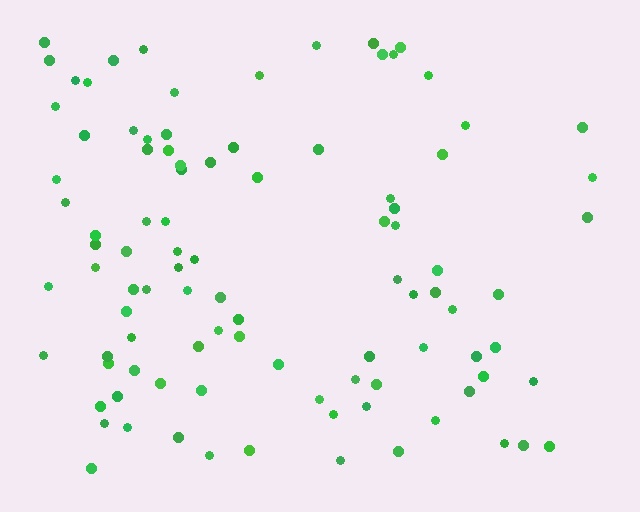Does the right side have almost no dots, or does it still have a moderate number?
Still a moderate number, just noticeably fewer than the left.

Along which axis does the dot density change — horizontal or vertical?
Horizontal.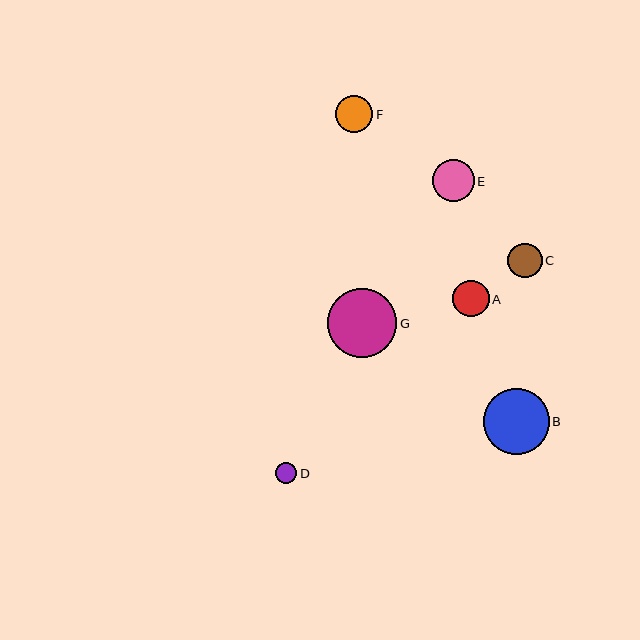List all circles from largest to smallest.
From largest to smallest: G, B, E, F, A, C, D.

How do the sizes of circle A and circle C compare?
Circle A and circle C are approximately the same size.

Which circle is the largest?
Circle G is the largest with a size of approximately 69 pixels.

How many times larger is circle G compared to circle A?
Circle G is approximately 1.9 times the size of circle A.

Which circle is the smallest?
Circle D is the smallest with a size of approximately 21 pixels.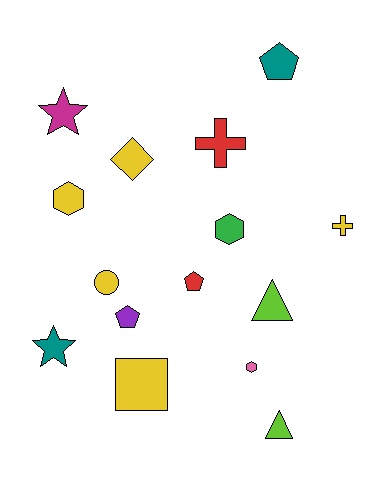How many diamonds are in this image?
There is 1 diamond.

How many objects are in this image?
There are 15 objects.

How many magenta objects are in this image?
There is 1 magenta object.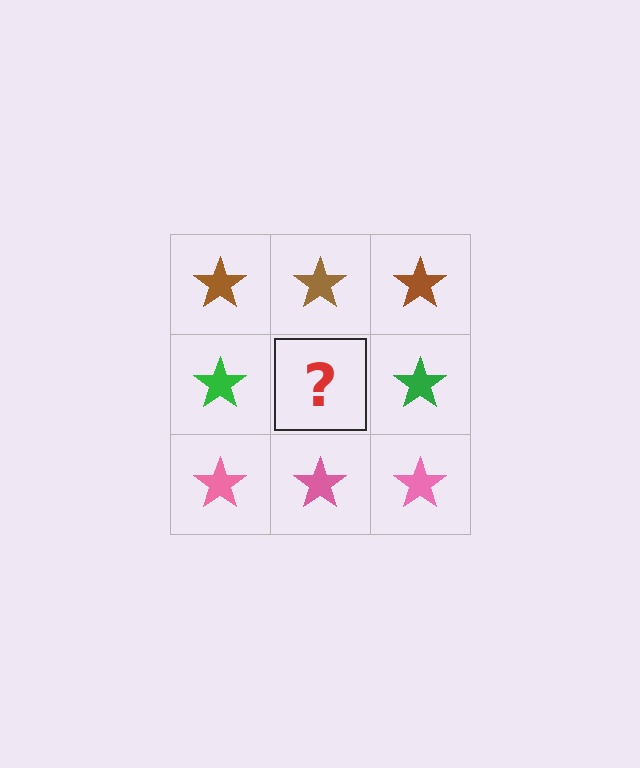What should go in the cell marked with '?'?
The missing cell should contain a green star.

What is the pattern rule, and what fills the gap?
The rule is that each row has a consistent color. The gap should be filled with a green star.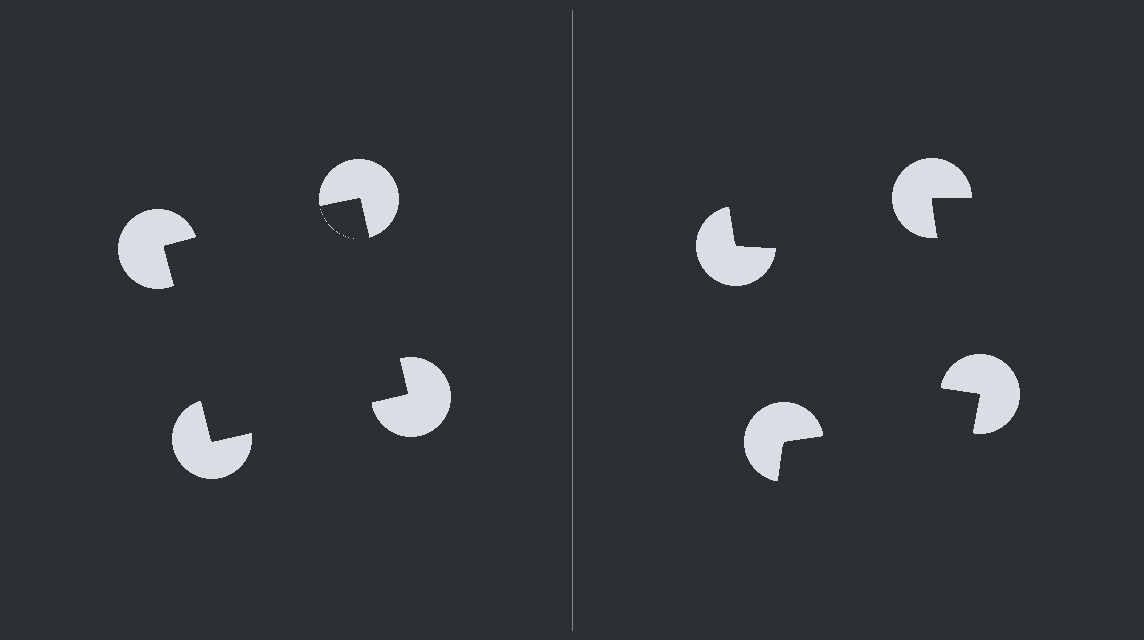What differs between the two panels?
The pac-man discs are positioned identically on both sides; only the wedge orientations differ. On the left they align to a square; on the right they are misaligned.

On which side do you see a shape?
An illusory square appears on the left side. On the right side the wedge cuts are rotated, so no coherent shape forms.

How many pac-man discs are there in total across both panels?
8 — 4 on each side.